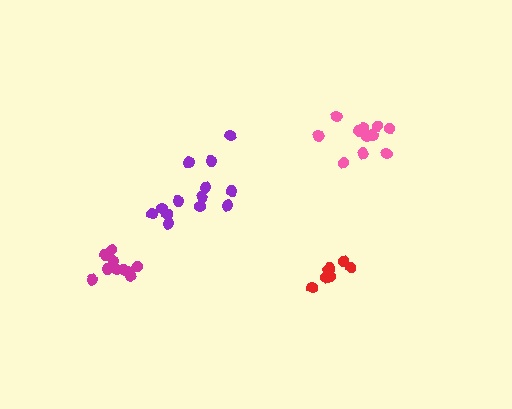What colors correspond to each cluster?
The clusters are colored: magenta, red, pink, purple.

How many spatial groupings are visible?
There are 4 spatial groupings.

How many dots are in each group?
Group 1: 10 dots, Group 2: 8 dots, Group 3: 11 dots, Group 4: 13 dots (42 total).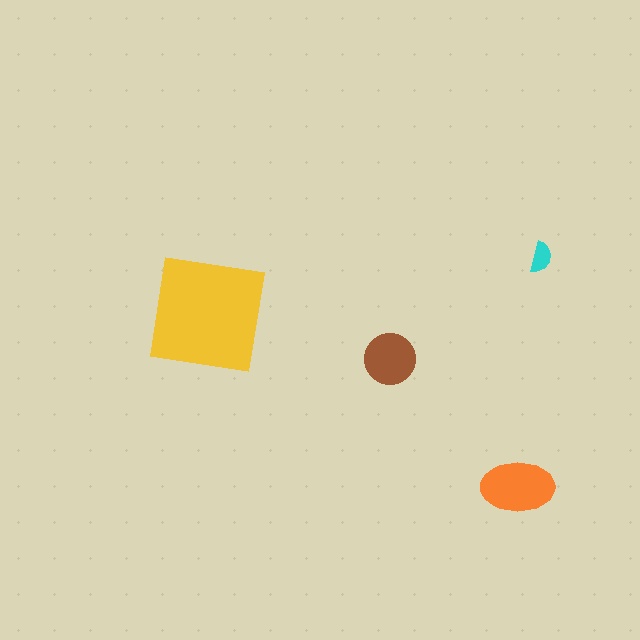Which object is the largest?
The yellow square.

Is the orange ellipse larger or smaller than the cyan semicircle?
Larger.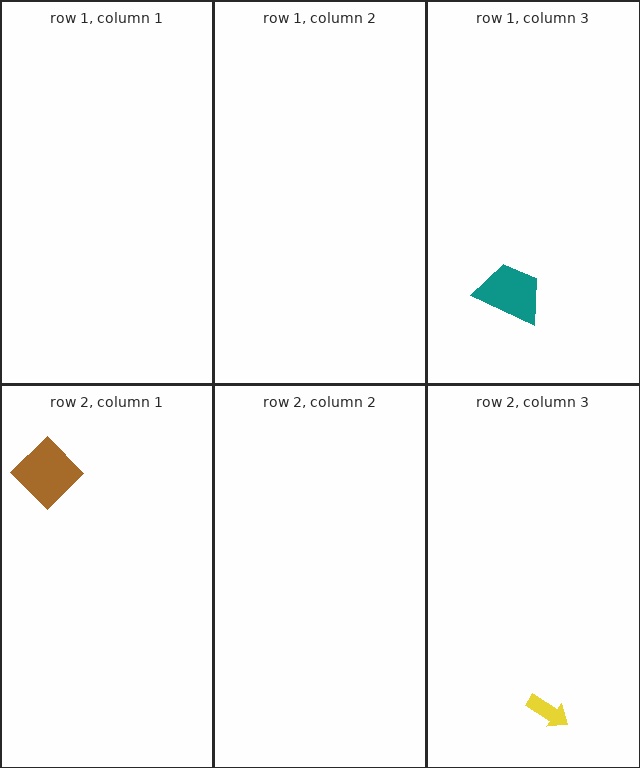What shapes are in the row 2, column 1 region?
The brown diamond.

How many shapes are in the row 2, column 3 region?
1.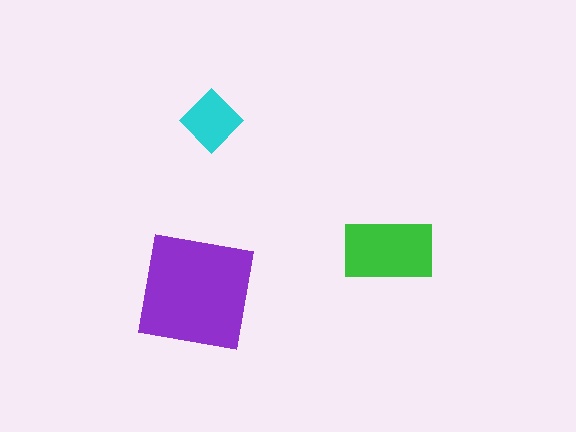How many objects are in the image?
There are 3 objects in the image.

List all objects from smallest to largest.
The cyan diamond, the green rectangle, the purple square.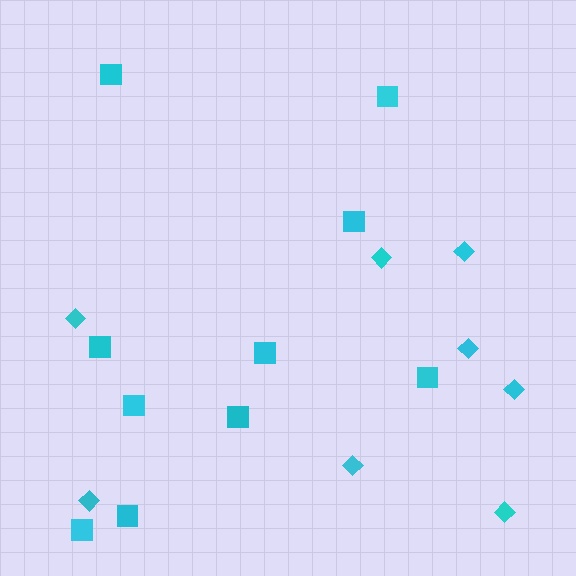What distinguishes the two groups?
There are 2 groups: one group of squares (10) and one group of diamonds (8).